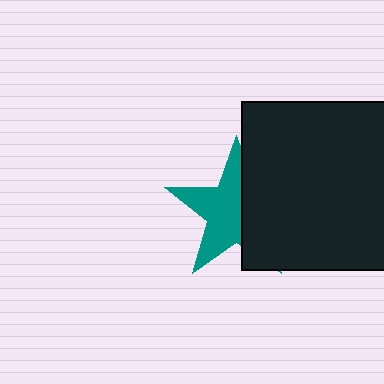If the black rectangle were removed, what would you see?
You would see the complete teal star.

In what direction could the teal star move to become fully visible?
The teal star could move left. That would shift it out from behind the black rectangle entirely.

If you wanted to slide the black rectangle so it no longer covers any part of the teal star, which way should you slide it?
Slide it right — that is the most direct way to separate the two shapes.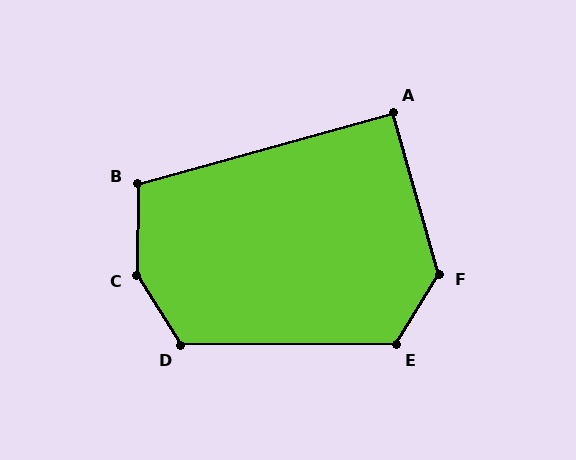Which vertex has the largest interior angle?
C, at approximately 148 degrees.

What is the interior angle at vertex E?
Approximately 122 degrees (obtuse).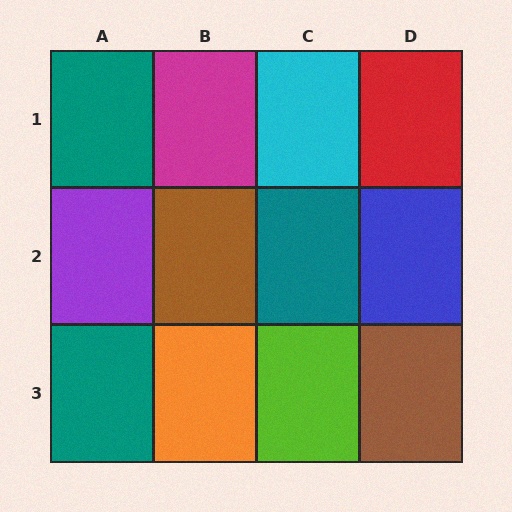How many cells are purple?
1 cell is purple.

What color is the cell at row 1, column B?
Magenta.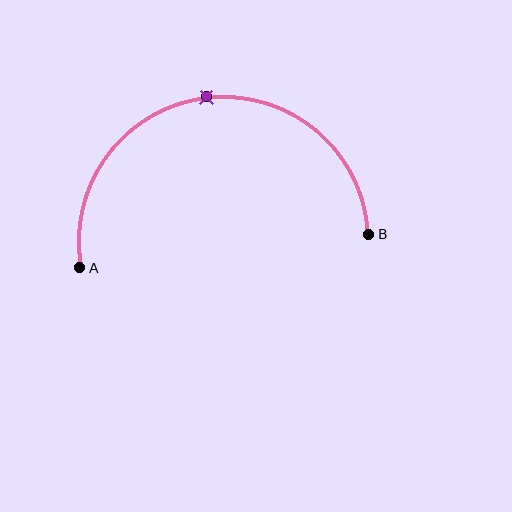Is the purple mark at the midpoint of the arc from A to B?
Yes. The purple mark lies on the arc at equal arc-length from both A and B — it is the arc midpoint.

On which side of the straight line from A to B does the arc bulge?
The arc bulges above the straight line connecting A and B.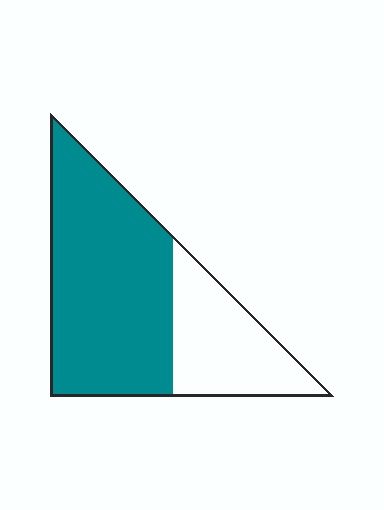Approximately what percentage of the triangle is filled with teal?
Approximately 70%.